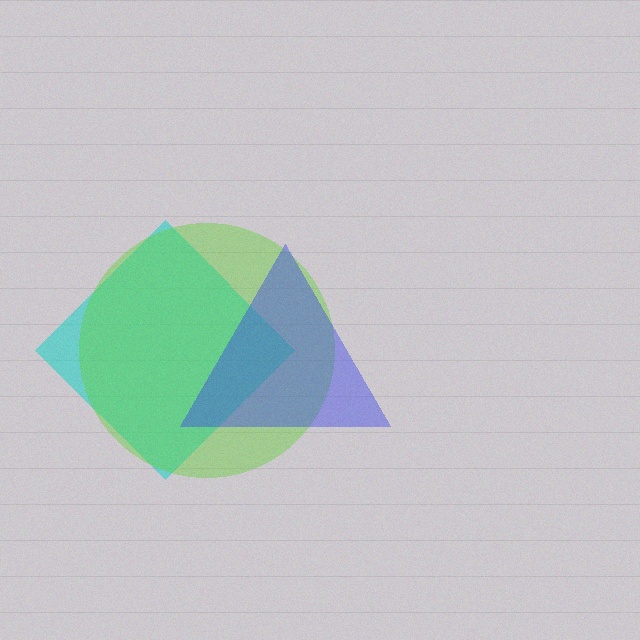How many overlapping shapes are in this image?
There are 3 overlapping shapes in the image.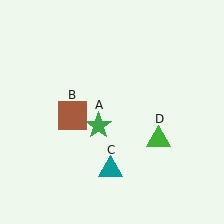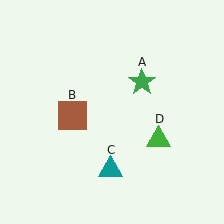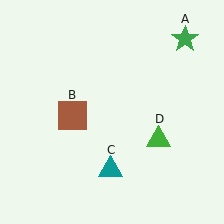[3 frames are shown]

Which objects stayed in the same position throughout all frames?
Brown square (object B) and teal triangle (object C) and green triangle (object D) remained stationary.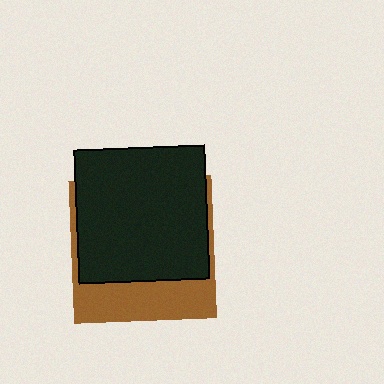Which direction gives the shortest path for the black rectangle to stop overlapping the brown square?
Moving up gives the shortest separation.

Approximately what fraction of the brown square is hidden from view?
Roughly 67% of the brown square is hidden behind the black rectangle.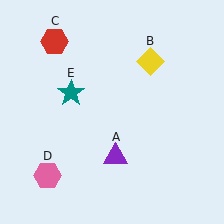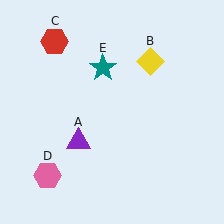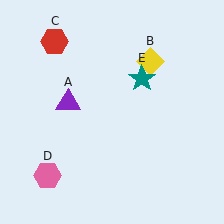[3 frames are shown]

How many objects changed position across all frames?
2 objects changed position: purple triangle (object A), teal star (object E).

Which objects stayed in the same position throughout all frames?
Yellow diamond (object B) and red hexagon (object C) and pink hexagon (object D) remained stationary.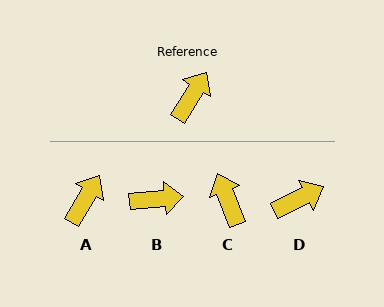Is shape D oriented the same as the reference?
No, it is off by about 32 degrees.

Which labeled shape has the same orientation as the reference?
A.